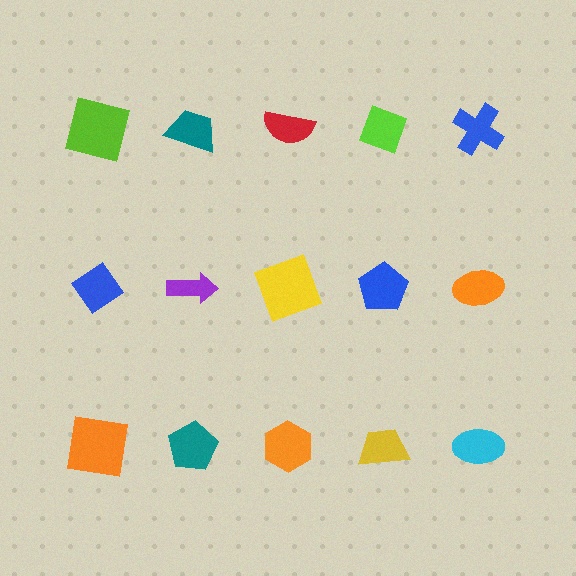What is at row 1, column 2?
A teal trapezoid.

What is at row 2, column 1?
A blue diamond.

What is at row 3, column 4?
A yellow trapezoid.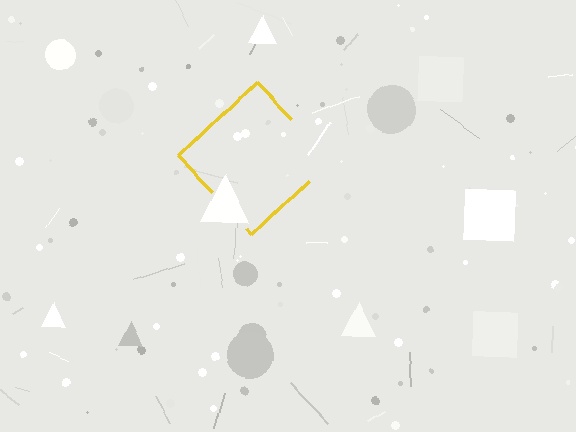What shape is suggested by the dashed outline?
The dashed outline suggests a diamond.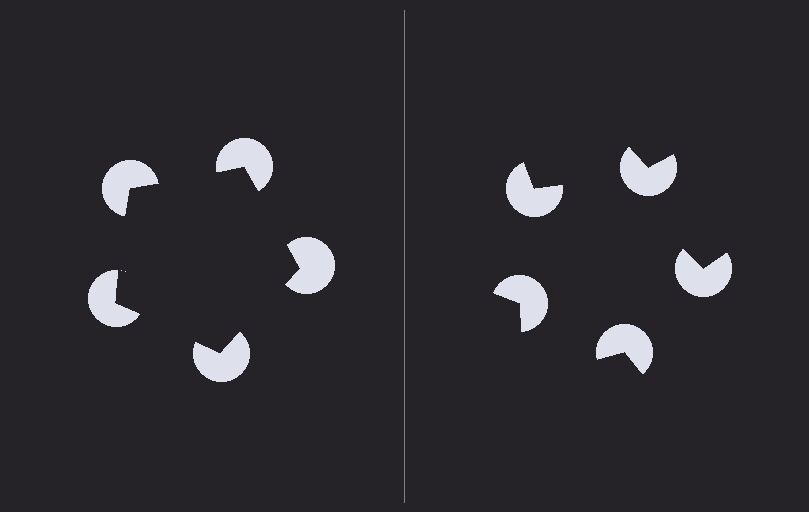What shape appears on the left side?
An illusory pentagon.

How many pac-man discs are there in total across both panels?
10 — 5 on each side.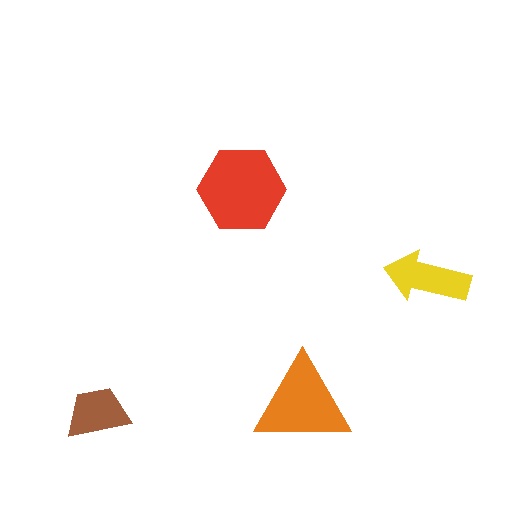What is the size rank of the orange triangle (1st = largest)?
2nd.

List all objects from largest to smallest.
The red hexagon, the orange triangle, the yellow arrow, the brown trapezoid.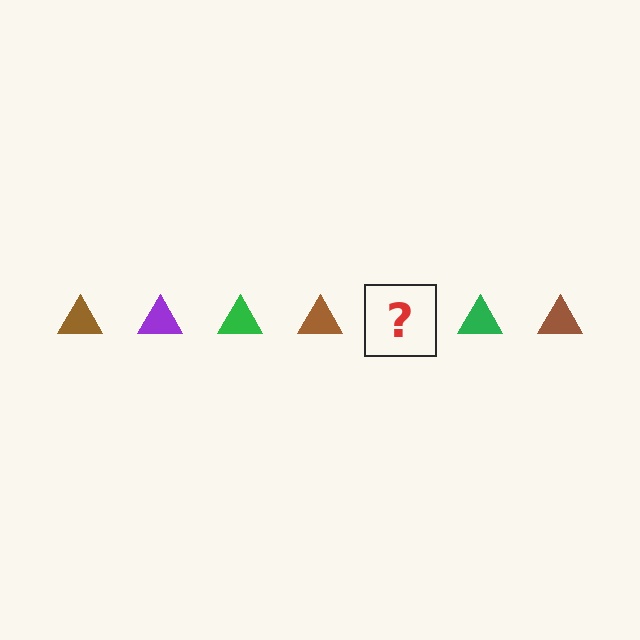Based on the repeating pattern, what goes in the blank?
The blank should be a purple triangle.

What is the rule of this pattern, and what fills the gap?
The rule is that the pattern cycles through brown, purple, green triangles. The gap should be filled with a purple triangle.